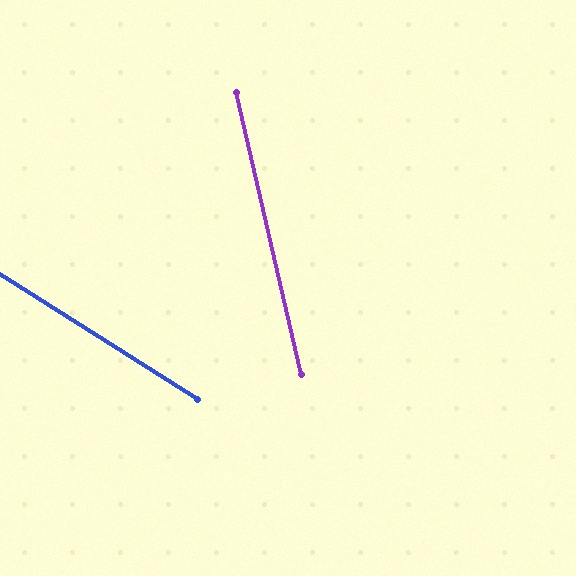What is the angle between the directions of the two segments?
Approximately 45 degrees.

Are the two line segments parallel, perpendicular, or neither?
Neither parallel nor perpendicular — they differ by about 45°.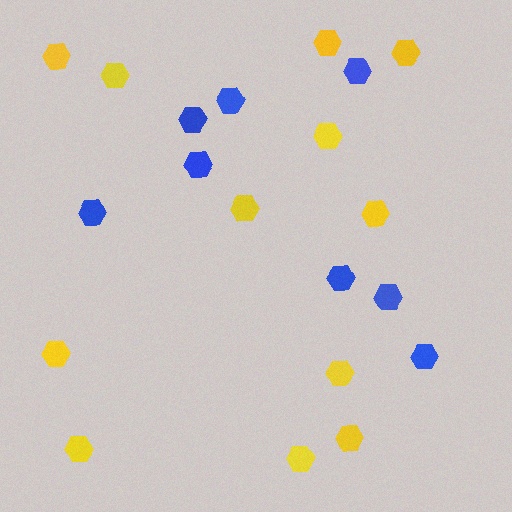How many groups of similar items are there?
There are 2 groups: one group of blue hexagons (8) and one group of yellow hexagons (12).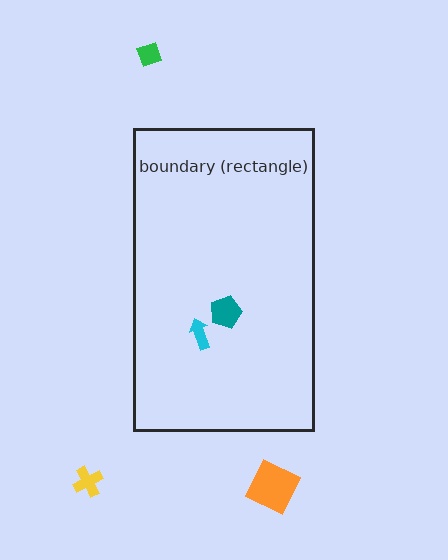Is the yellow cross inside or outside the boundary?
Outside.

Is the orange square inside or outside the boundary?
Outside.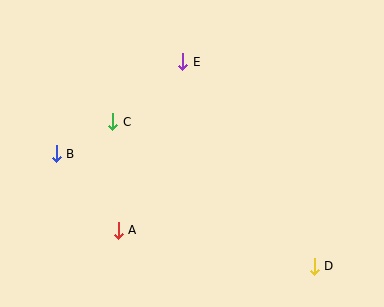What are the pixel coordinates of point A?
Point A is at (118, 230).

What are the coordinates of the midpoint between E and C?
The midpoint between E and C is at (148, 92).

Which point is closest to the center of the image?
Point C at (113, 122) is closest to the center.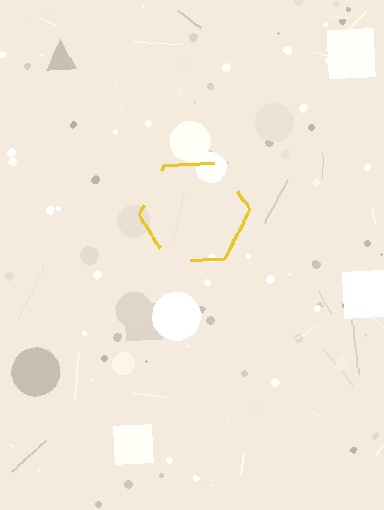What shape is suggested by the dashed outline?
The dashed outline suggests a hexagon.